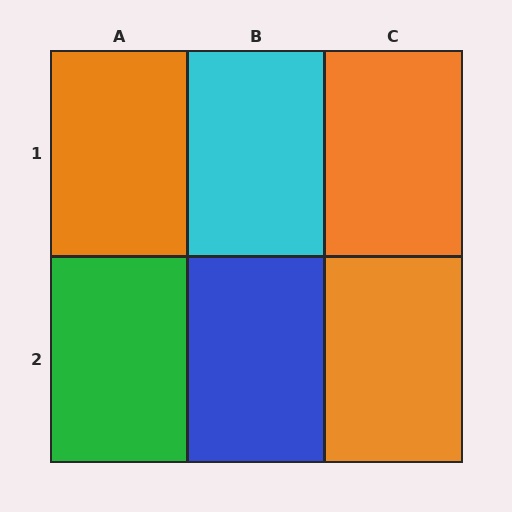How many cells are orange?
3 cells are orange.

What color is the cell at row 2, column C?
Orange.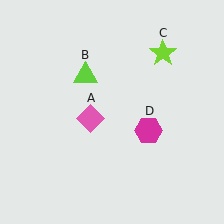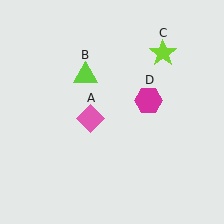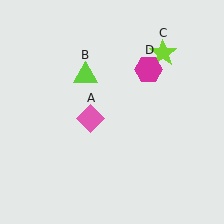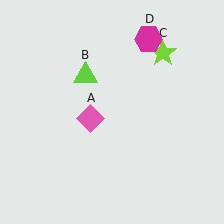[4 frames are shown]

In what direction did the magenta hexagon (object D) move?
The magenta hexagon (object D) moved up.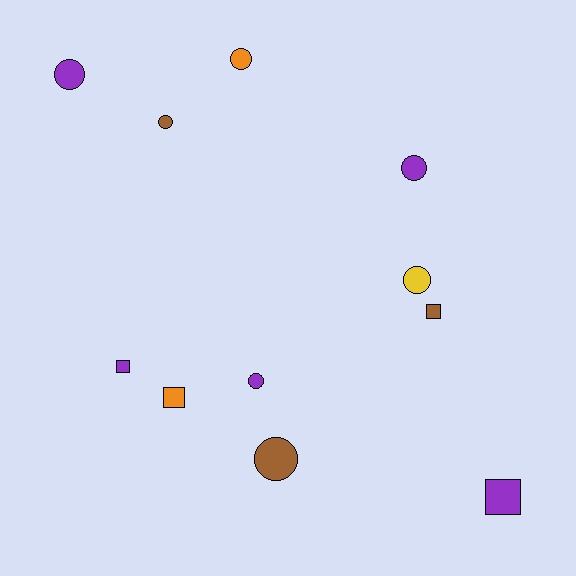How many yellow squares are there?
There are no yellow squares.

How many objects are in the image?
There are 11 objects.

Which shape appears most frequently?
Circle, with 7 objects.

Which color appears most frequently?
Purple, with 5 objects.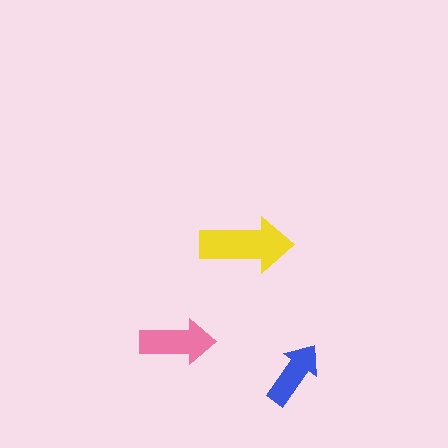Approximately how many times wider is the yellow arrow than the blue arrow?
About 1.5 times wider.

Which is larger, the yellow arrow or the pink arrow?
The yellow one.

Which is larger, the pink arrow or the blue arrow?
The pink one.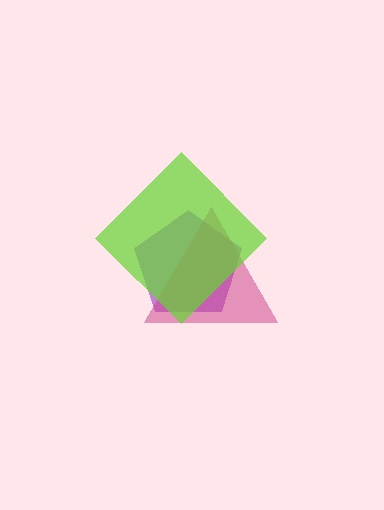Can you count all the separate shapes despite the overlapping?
Yes, there are 3 separate shapes.